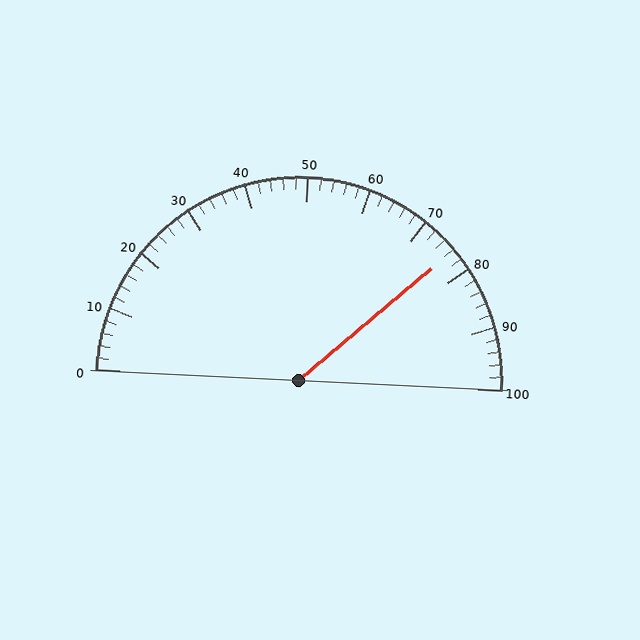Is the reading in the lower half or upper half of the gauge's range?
The reading is in the upper half of the range (0 to 100).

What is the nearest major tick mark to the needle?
The nearest major tick mark is 80.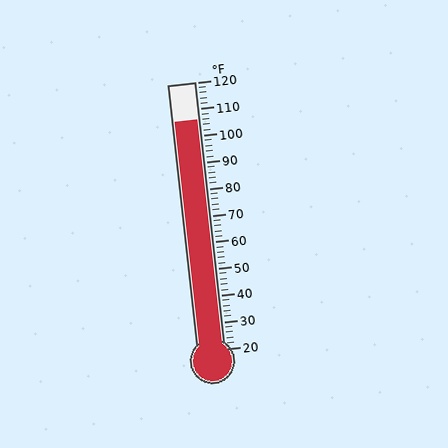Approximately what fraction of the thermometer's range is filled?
The thermometer is filled to approximately 85% of its range.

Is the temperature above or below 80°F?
The temperature is above 80°F.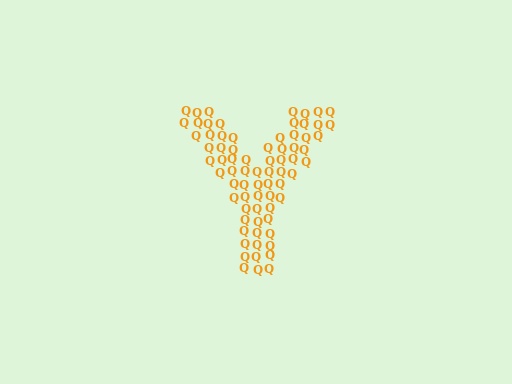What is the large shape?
The large shape is the letter Y.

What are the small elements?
The small elements are letter Q's.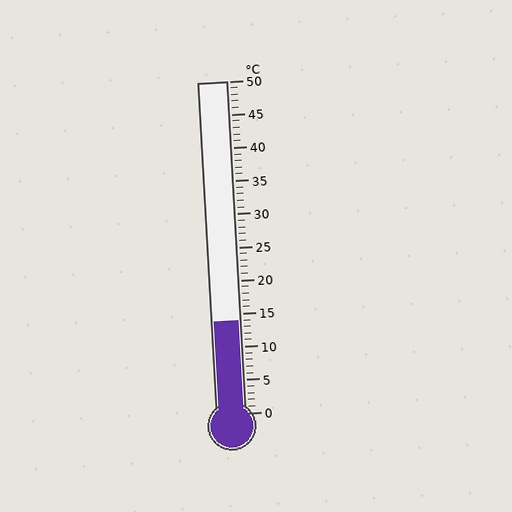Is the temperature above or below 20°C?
The temperature is below 20°C.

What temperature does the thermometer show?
The thermometer shows approximately 14°C.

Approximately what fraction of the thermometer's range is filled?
The thermometer is filled to approximately 30% of its range.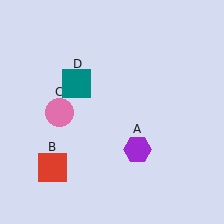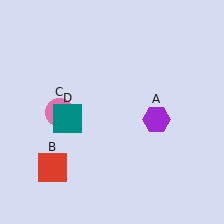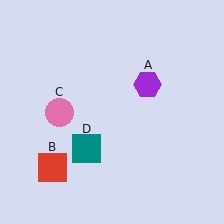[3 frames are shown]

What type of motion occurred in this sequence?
The purple hexagon (object A), teal square (object D) rotated counterclockwise around the center of the scene.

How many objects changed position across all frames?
2 objects changed position: purple hexagon (object A), teal square (object D).